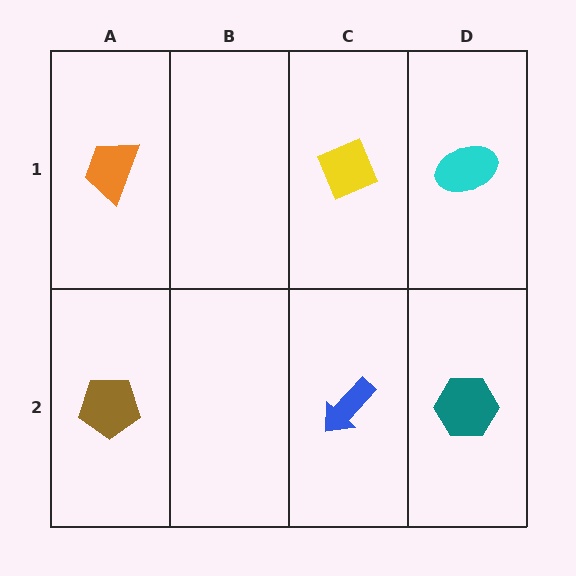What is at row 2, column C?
A blue arrow.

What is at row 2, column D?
A teal hexagon.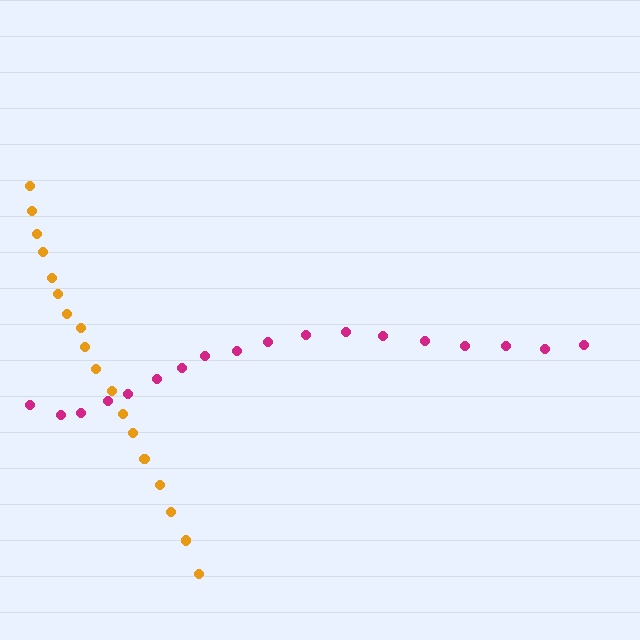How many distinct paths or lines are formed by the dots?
There are 2 distinct paths.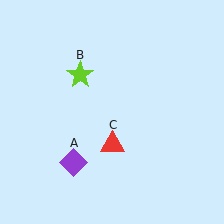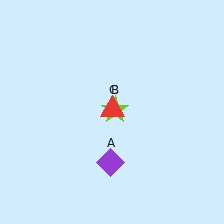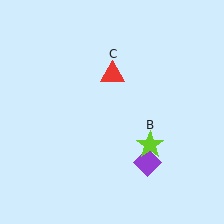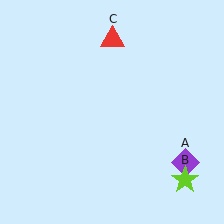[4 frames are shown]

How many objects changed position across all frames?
3 objects changed position: purple diamond (object A), lime star (object B), red triangle (object C).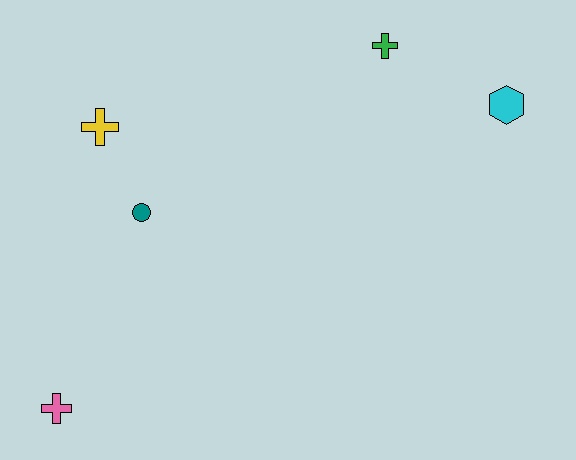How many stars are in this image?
There are no stars.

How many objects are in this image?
There are 5 objects.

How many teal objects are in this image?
There is 1 teal object.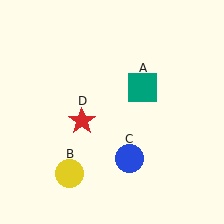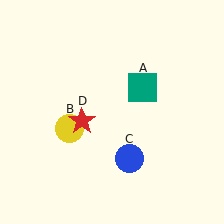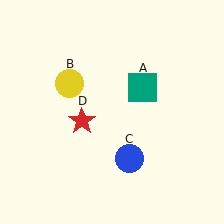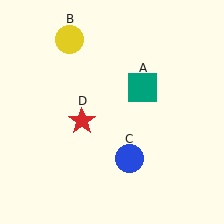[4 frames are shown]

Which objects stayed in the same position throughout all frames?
Teal square (object A) and blue circle (object C) and red star (object D) remained stationary.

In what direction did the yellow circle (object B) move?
The yellow circle (object B) moved up.